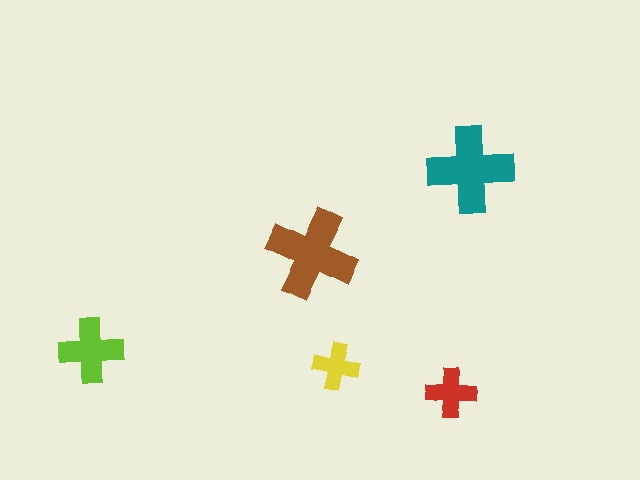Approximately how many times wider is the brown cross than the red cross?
About 2 times wider.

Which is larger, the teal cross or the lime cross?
The teal one.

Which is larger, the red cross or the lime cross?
The lime one.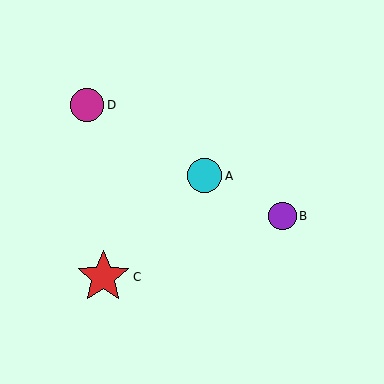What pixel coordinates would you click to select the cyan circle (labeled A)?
Click at (204, 176) to select the cyan circle A.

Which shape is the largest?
The red star (labeled C) is the largest.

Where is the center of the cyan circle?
The center of the cyan circle is at (204, 176).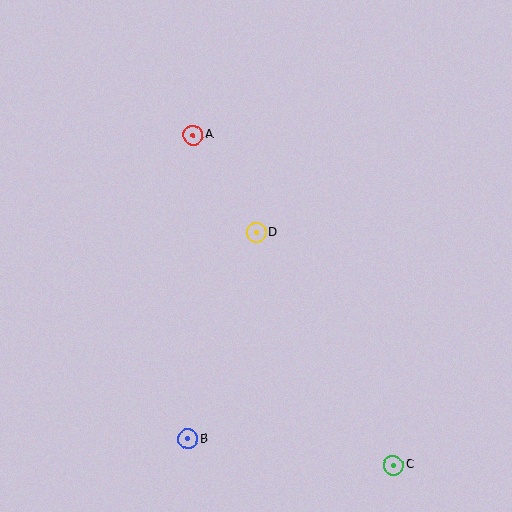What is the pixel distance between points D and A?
The distance between D and A is 116 pixels.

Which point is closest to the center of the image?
Point D at (256, 233) is closest to the center.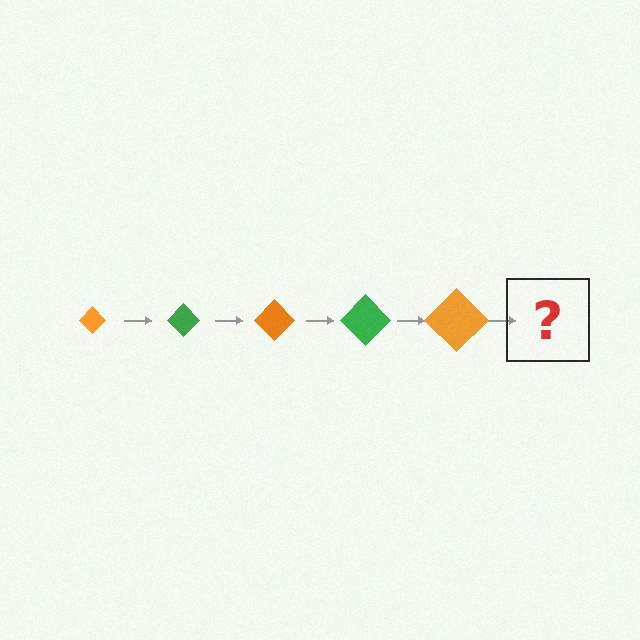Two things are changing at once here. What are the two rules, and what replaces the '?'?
The two rules are that the diamond grows larger each step and the color cycles through orange and green. The '?' should be a green diamond, larger than the previous one.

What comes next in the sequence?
The next element should be a green diamond, larger than the previous one.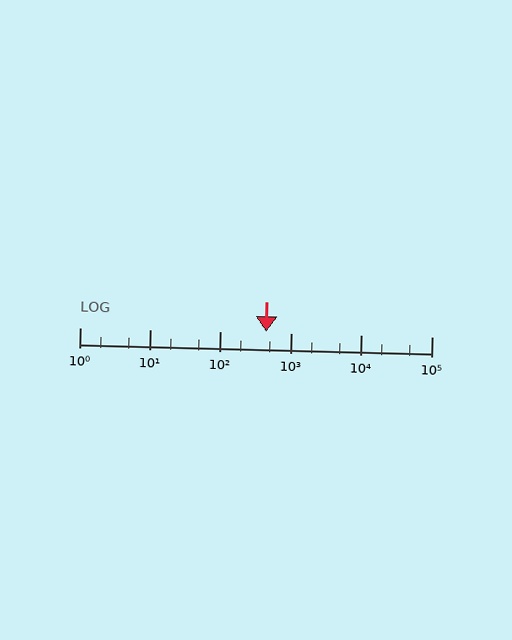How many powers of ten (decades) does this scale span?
The scale spans 5 decades, from 1 to 100000.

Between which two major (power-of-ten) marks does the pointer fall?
The pointer is between 100 and 1000.